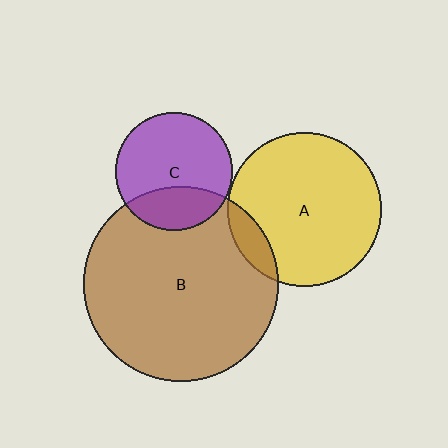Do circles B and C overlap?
Yes.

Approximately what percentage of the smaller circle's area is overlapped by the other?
Approximately 30%.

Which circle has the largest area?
Circle B (brown).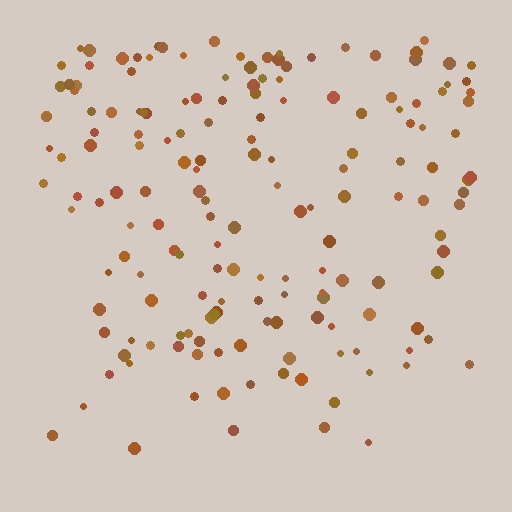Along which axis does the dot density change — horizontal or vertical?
Vertical.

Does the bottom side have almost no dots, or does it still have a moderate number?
Still a moderate number, just noticeably fewer than the top.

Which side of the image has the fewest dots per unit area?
The bottom.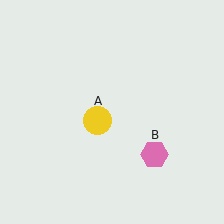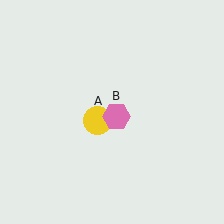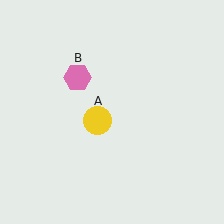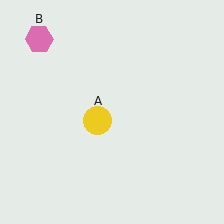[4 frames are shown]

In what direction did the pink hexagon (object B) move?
The pink hexagon (object B) moved up and to the left.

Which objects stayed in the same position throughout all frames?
Yellow circle (object A) remained stationary.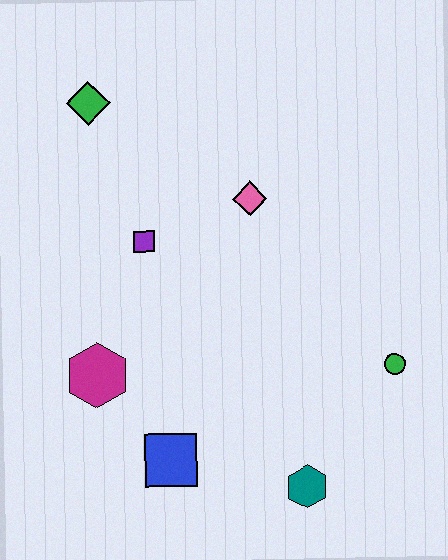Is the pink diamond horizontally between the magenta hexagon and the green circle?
Yes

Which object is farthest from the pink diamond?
The teal hexagon is farthest from the pink diamond.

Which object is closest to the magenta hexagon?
The blue square is closest to the magenta hexagon.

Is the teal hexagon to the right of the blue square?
Yes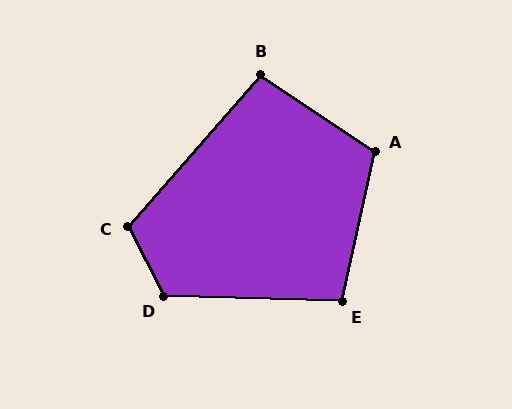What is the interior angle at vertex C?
Approximately 111 degrees (obtuse).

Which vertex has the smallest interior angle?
B, at approximately 97 degrees.